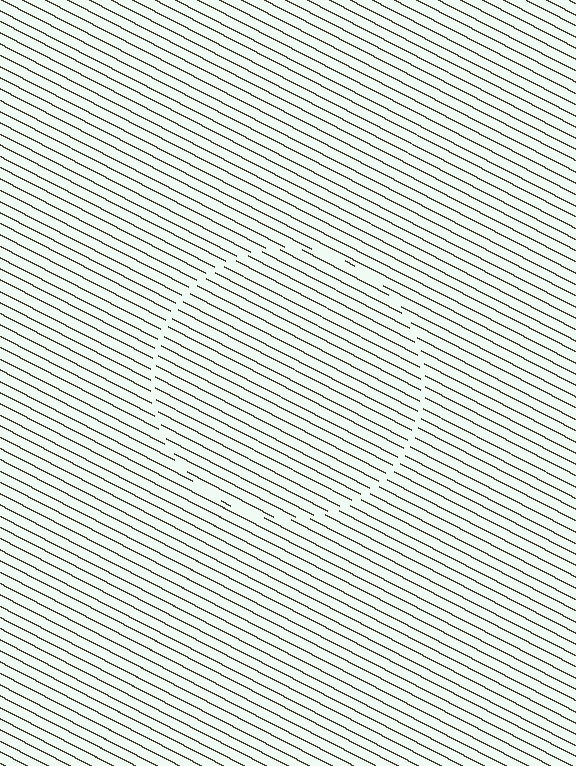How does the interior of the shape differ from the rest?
The interior of the shape contains the same grating, shifted by half a period — the contour is defined by the phase discontinuity where line-ends from the inner and outer gratings abut.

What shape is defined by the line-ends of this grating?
An illusory circle. The interior of the shape contains the same grating, shifted by half a period — the contour is defined by the phase discontinuity where line-ends from the inner and outer gratings abut.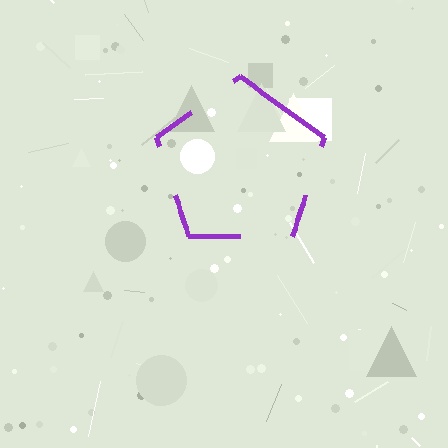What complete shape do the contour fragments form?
The contour fragments form a pentagon.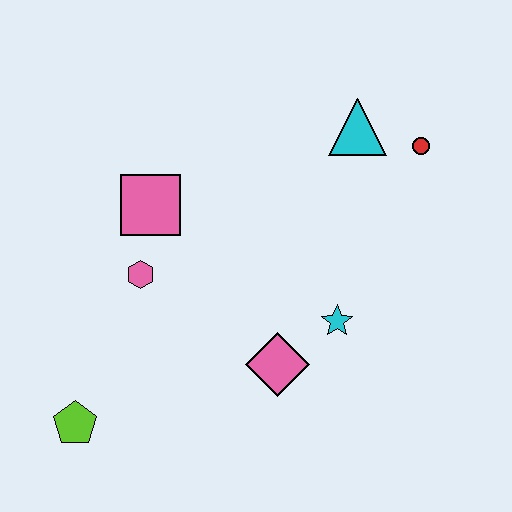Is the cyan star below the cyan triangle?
Yes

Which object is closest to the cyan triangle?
The red circle is closest to the cyan triangle.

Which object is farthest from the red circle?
The lime pentagon is farthest from the red circle.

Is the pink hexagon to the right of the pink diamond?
No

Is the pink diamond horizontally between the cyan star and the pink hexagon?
Yes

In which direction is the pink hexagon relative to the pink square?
The pink hexagon is below the pink square.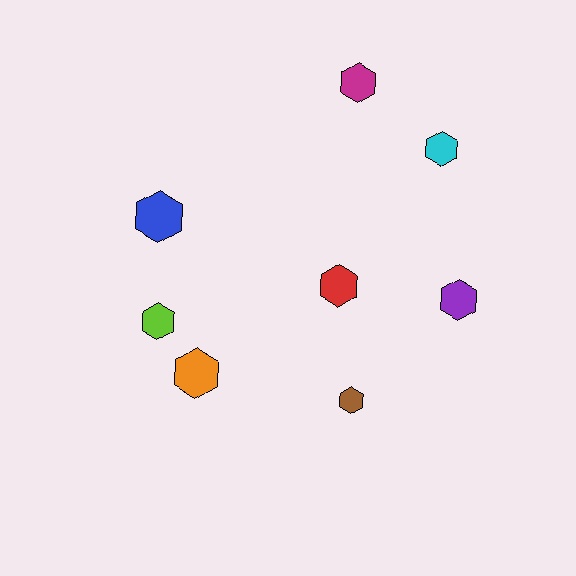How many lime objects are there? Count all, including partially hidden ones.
There is 1 lime object.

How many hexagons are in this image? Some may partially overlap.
There are 8 hexagons.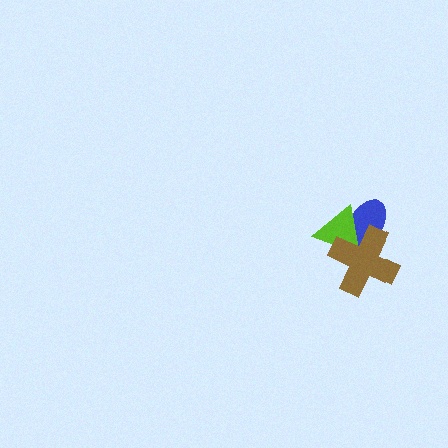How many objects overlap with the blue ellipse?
2 objects overlap with the blue ellipse.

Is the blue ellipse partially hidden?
Yes, it is partially covered by another shape.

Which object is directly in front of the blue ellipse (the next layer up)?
The lime triangle is directly in front of the blue ellipse.